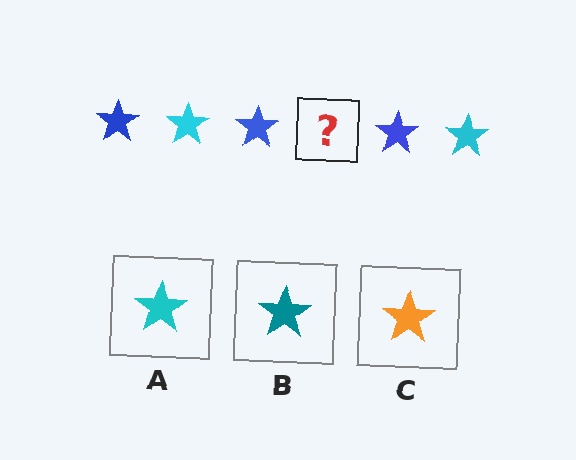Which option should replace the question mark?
Option A.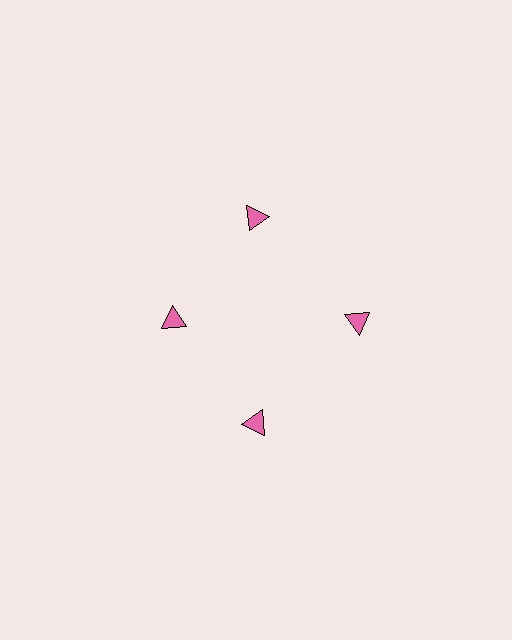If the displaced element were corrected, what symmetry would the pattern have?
It would have 4-fold rotational symmetry — the pattern would map onto itself every 90 degrees.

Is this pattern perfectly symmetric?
No. The 4 pink triangles are arranged in a ring, but one element near the 9 o'clock position is pulled inward toward the center, breaking the 4-fold rotational symmetry.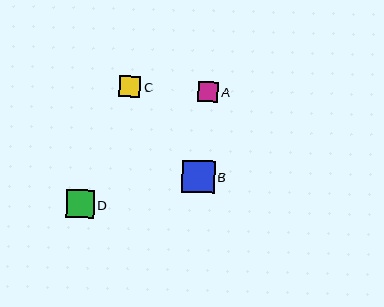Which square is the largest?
Square B is the largest with a size of approximately 32 pixels.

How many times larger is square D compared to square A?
Square D is approximately 1.4 times the size of square A.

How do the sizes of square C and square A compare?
Square C and square A are approximately the same size.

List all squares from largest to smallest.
From largest to smallest: B, D, C, A.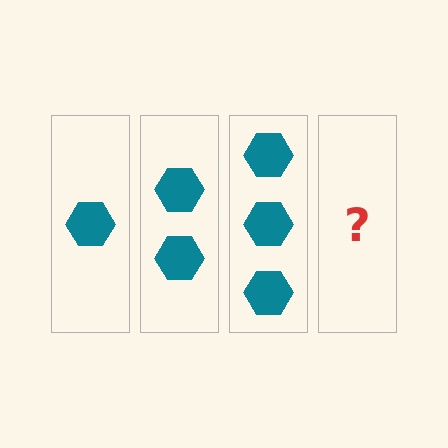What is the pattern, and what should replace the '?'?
The pattern is that each step adds one more hexagon. The '?' should be 4 hexagons.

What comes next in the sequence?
The next element should be 4 hexagons.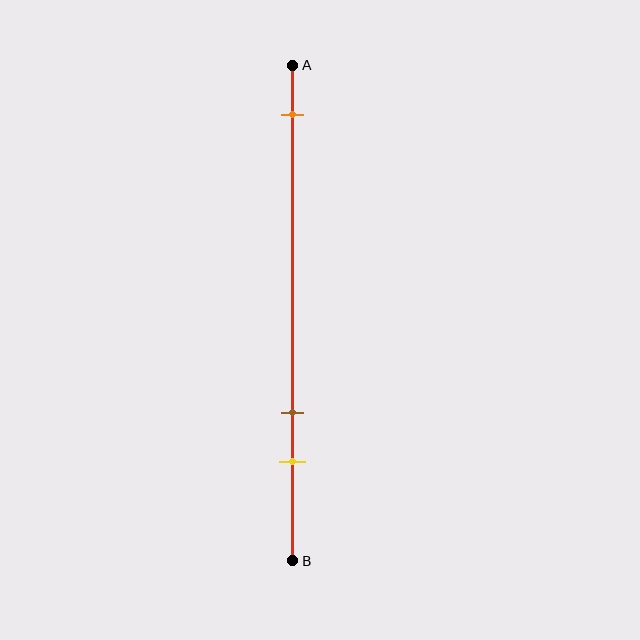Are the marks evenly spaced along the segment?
No, the marks are not evenly spaced.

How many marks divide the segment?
There are 3 marks dividing the segment.